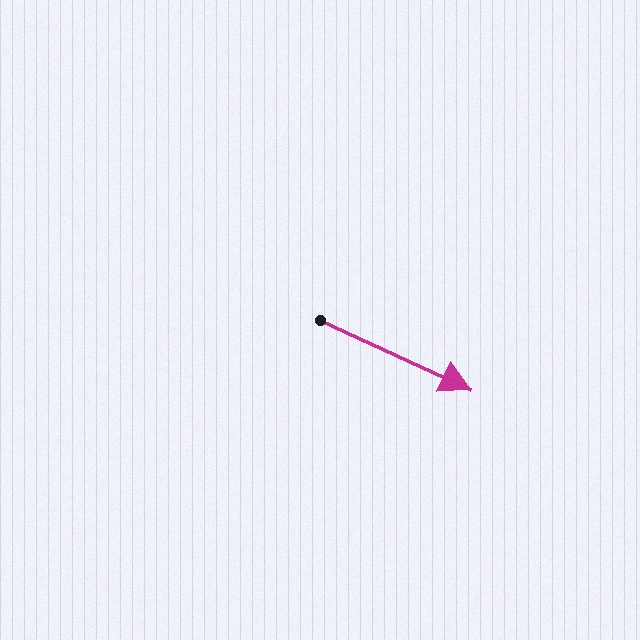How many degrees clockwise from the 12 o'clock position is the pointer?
Approximately 115 degrees.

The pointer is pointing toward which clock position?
Roughly 4 o'clock.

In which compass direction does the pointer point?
Southeast.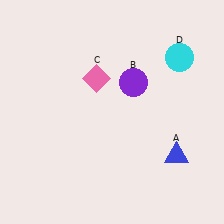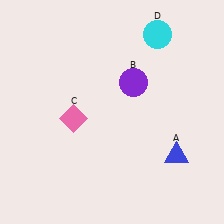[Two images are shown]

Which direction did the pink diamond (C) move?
The pink diamond (C) moved down.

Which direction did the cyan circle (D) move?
The cyan circle (D) moved up.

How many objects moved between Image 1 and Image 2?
2 objects moved between the two images.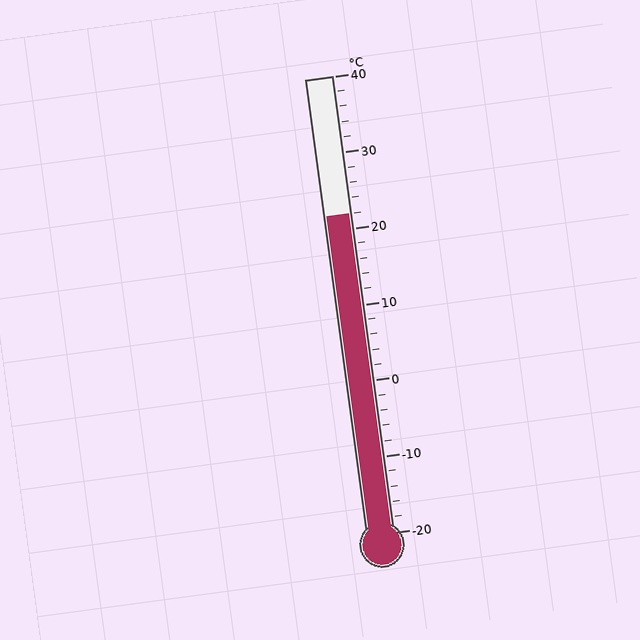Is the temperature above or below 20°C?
The temperature is above 20°C.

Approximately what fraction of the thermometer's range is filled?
The thermometer is filled to approximately 70% of its range.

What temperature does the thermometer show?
The thermometer shows approximately 22°C.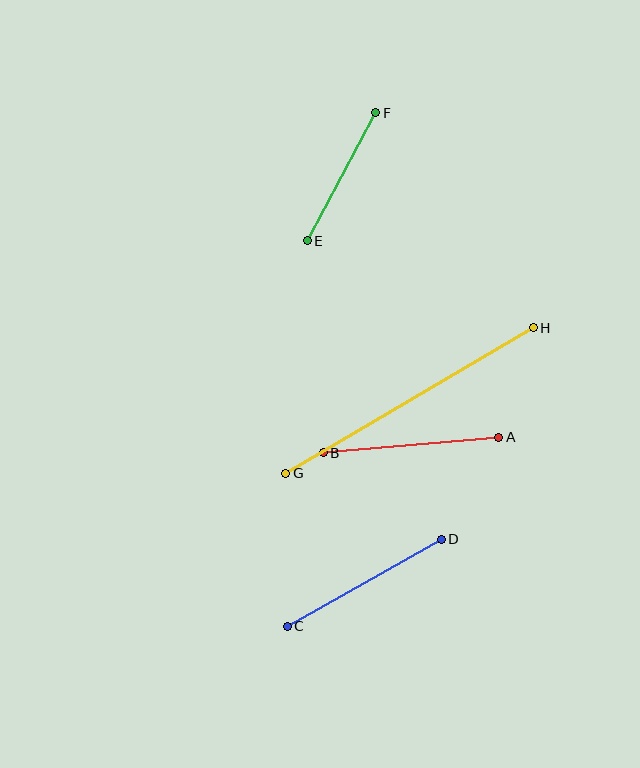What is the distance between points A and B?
The distance is approximately 176 pixels.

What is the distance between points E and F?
The distance is approximately 145 pixels.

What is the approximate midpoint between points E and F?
The midpoint is at approximately (342, 177) pixels.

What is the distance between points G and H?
The distance is approximately 287 pixels.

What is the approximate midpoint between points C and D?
The midpoint is at approximately (364, 583) pixels.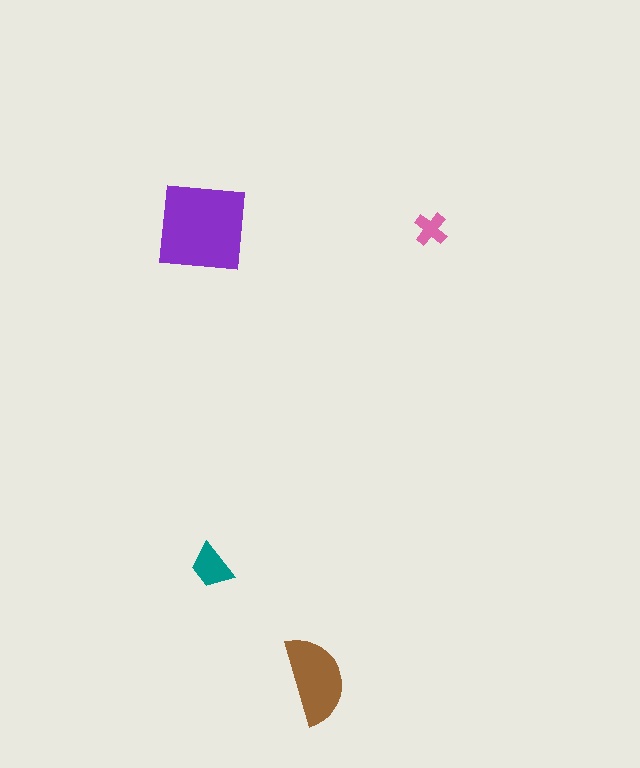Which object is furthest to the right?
The pink cross is rightmost.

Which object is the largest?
The purple square.